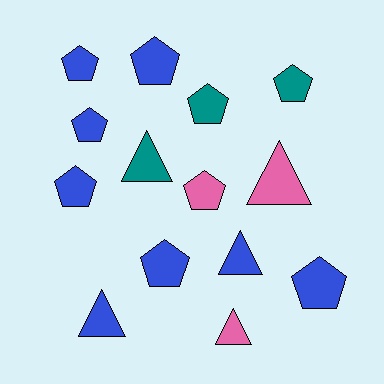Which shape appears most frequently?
Pentagon, with 9 objects.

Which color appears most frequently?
Blue, with 8 objects.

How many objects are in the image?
There are 14 objects.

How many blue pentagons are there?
There are 6 blue pentagons.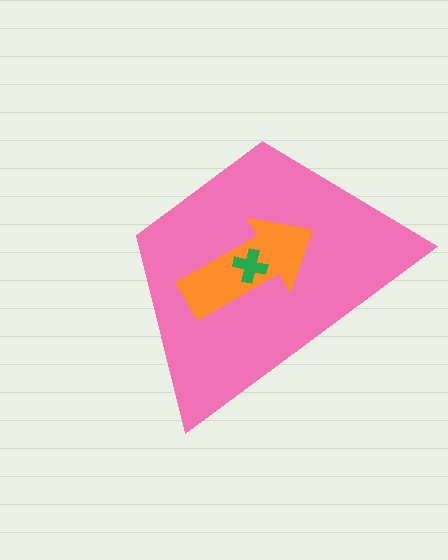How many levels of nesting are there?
3.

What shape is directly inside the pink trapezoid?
The orange arrow.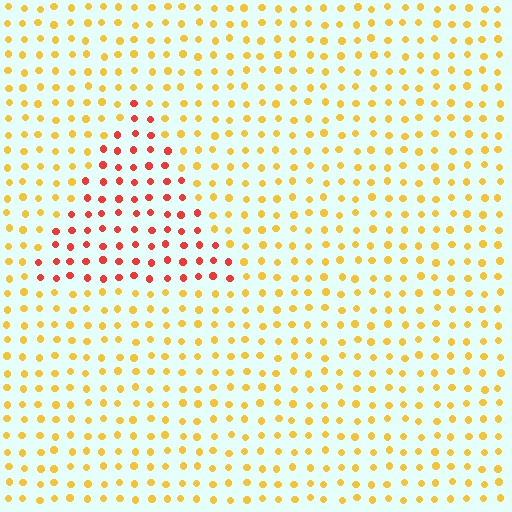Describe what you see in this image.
The image is filled with small yellow elements in a uniform arrangement. A triangle-shaped region is visible where the elements are tinted to a slightly different hue, forming a subtle color boundary.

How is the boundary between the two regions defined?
The boundary is defined purely by a slight shift in hue (about 44 degrees). Spacing, size, and orientation are identical on both sides.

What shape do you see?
I see a triangle.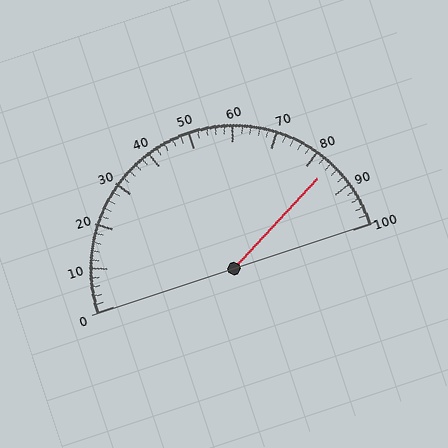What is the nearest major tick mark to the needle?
The nearest major tick mark is 80.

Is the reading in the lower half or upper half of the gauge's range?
The reading is in the upper half of the range (0 to 100).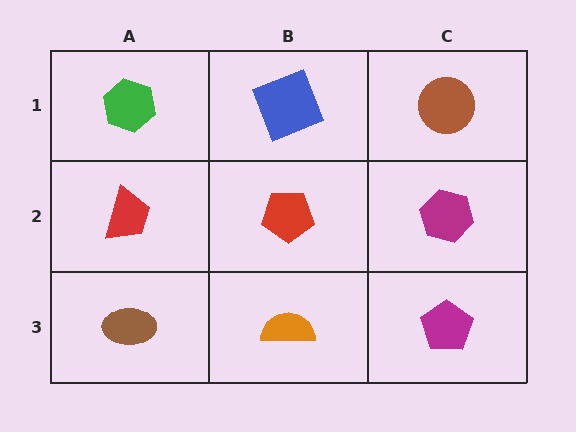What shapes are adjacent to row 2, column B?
A blue square (row 1, column B), an orange semicircle (row 3, column B), a red trapezoid (row 2, column A), a magenta hexagon (row 2, column C).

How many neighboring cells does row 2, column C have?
3.